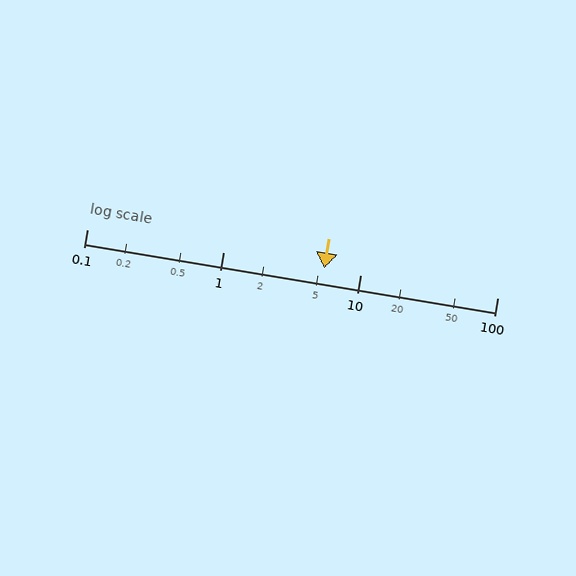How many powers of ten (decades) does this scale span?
The scale spans 3 decades, from 0.1 to 100.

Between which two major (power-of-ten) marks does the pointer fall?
The pointer is between 1 and 10.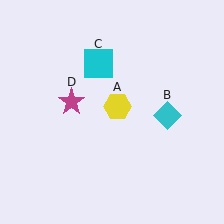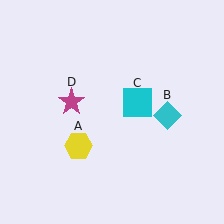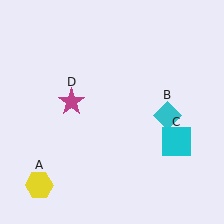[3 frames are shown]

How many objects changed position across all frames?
2 objects changed position: yellow hexagon (object A), cyan square (object C).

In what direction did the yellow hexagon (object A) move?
The yellow hexagon (object A) moved down and to the left.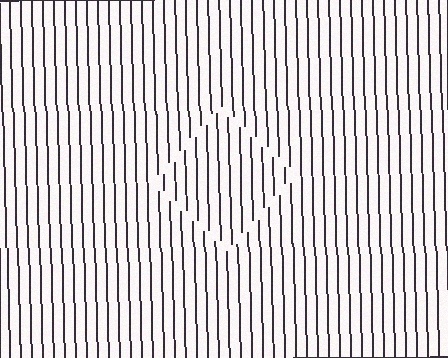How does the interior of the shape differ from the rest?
The interior of the shape contains the same grating, shifted by half a period — the contour is defined by the phase discontinuity where line-ends from the inner and outer gratings abut.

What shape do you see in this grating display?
An illusory square. The interior of the shape contains the same grating, shifted by half a period — the contour is defined by the phase discontinuity where line-ends from the inner and outer gratings abut.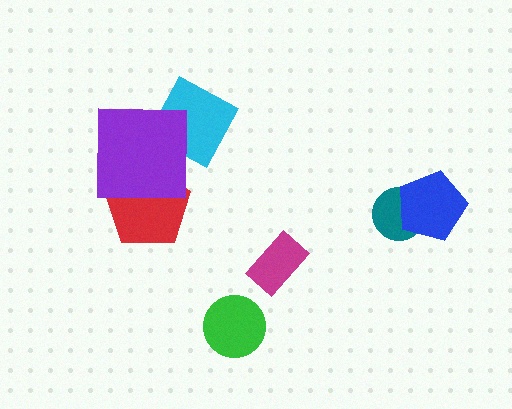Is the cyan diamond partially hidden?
Yes, it is partially covered by another shape.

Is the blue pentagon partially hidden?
No, no other shape covers it.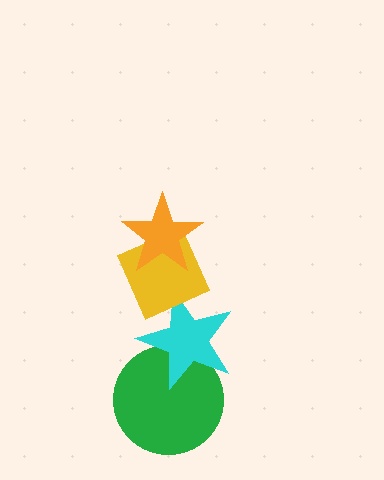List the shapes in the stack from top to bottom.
From top to bottom: the orange star, the yellow diamond, the cyan star, the green circle.